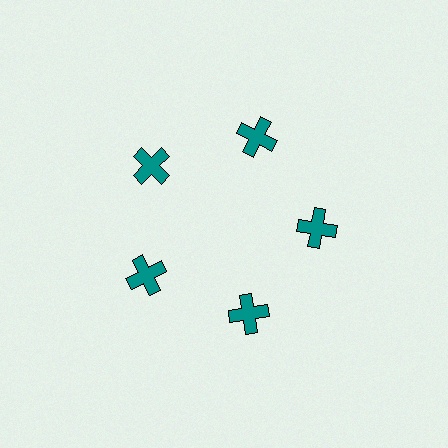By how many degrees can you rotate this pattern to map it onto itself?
The pattern maps onto itself every 72 degrees of rotation.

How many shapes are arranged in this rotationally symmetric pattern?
There are 5 shapes, arranged in 5 groups of 1.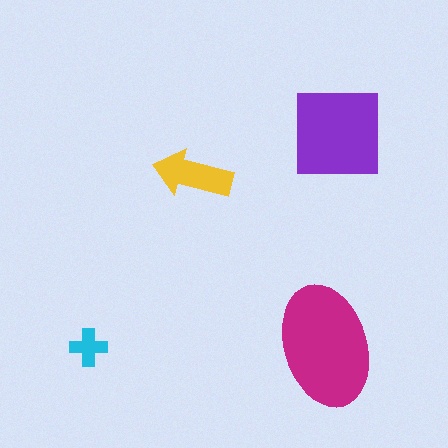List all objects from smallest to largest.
The cyan cross, the yellow arrow, the purple square, the magenta ellipse.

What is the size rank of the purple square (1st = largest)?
2nd.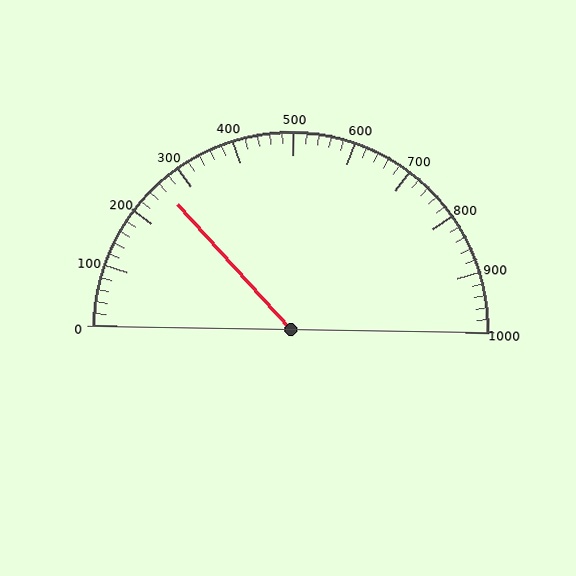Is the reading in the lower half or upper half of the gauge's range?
The reading is in the lower half of the range (0 to 1000).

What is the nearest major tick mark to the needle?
The nearest major tick mark is 300.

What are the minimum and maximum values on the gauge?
The gauge ranges from 0 to 1000.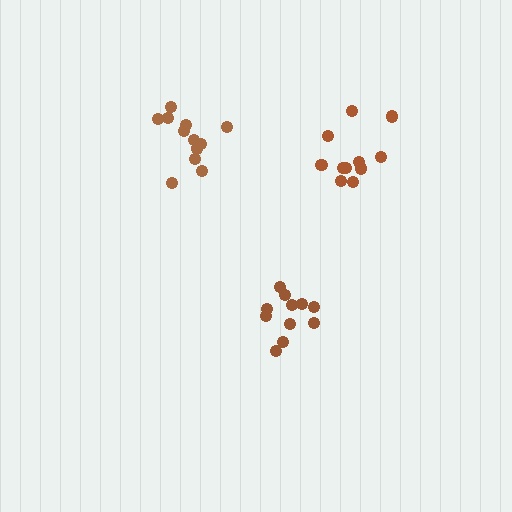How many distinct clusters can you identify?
There are 3 distinct clusters.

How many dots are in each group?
Group 1: 11 dots, Group 2: 12 dots, Group 3: 11 dots (34 total).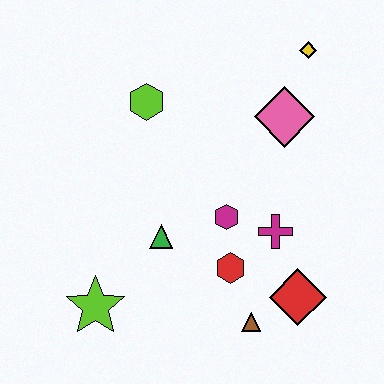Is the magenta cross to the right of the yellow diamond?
No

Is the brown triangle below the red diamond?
Yes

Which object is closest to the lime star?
The green triangle is closest to the lime star.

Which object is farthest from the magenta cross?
The lime star is farthest from the magenta cross.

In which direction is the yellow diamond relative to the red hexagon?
The yellow diamond is above the red hexagon.